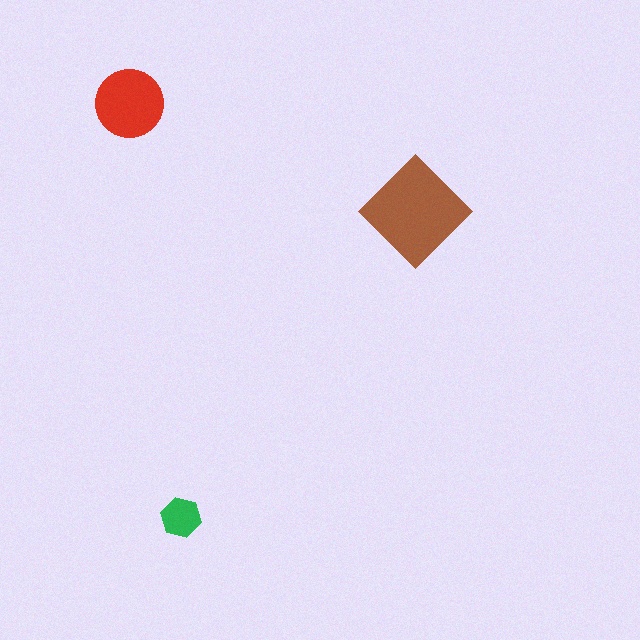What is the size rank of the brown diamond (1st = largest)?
1st.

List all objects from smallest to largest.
The green hexagon, the red circle, the brown diamond.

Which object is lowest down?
The green hexagon is bottommost.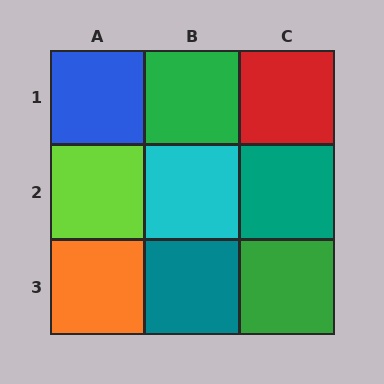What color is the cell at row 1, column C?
Red.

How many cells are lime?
1 cell is lime.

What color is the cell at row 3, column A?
Orange.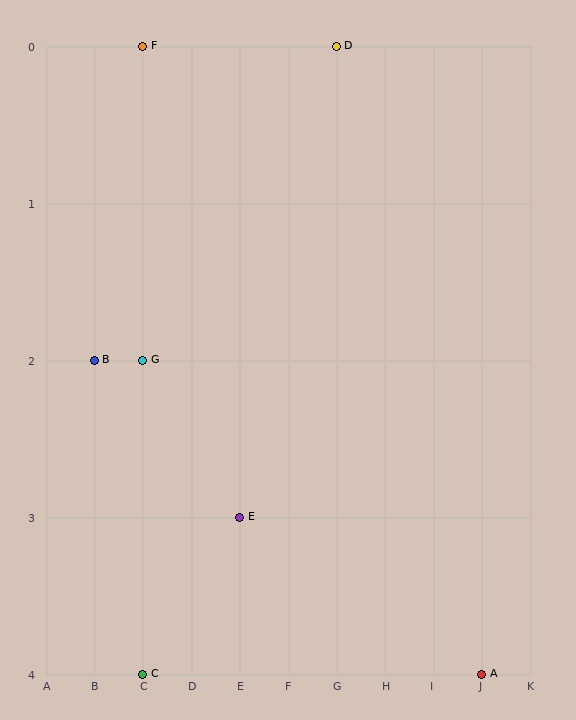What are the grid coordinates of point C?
Point C is at grid coordinates (C, 4).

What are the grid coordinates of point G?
Point G is at grid coordinates (C, 2).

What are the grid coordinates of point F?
Point F is at grid coordinates (C, 0).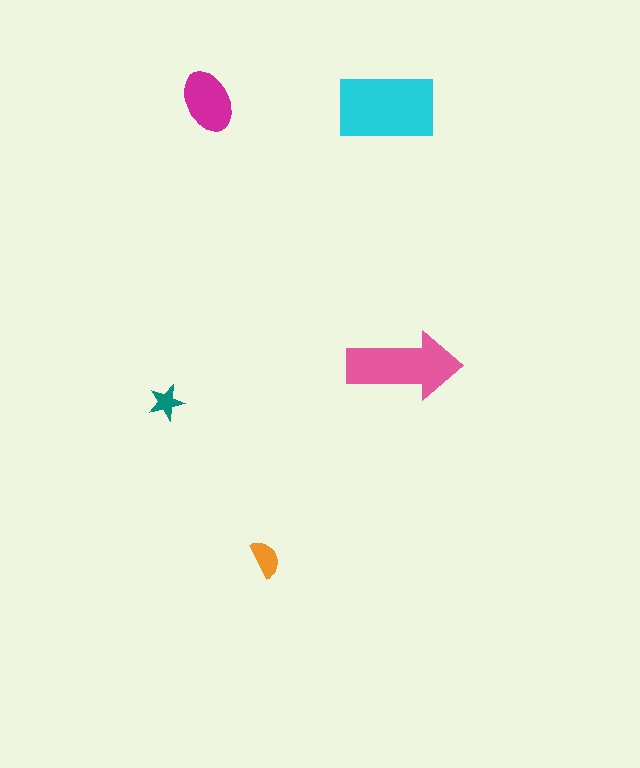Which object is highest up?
The magenta ellipse is topmost.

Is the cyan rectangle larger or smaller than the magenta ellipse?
Larger.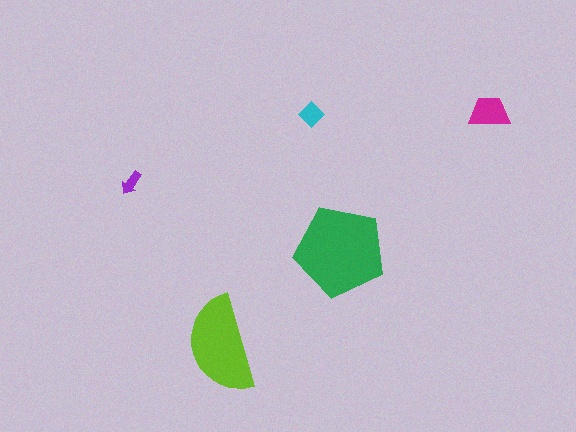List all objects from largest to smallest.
The green pentagon, the lime semicircle, the magenta trapezoid, the cyan diamond, the purple arrow.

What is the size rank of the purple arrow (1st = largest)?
5th.